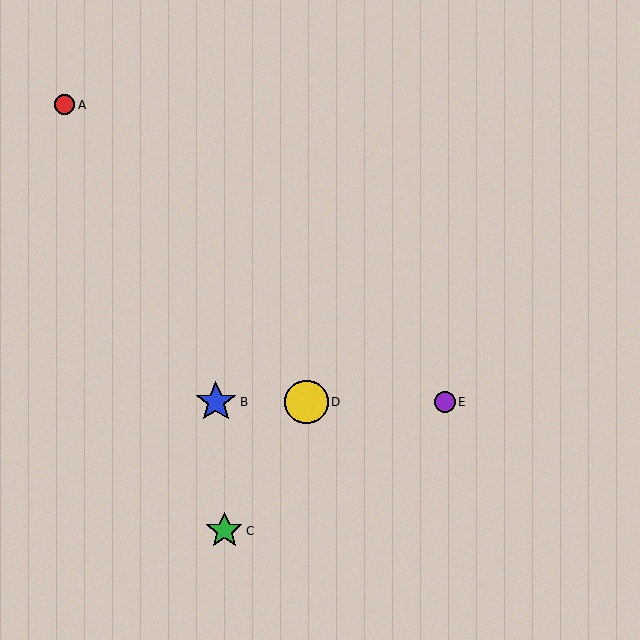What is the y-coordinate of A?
Object A is at y≈105.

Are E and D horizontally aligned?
Yes, both are at y≈402.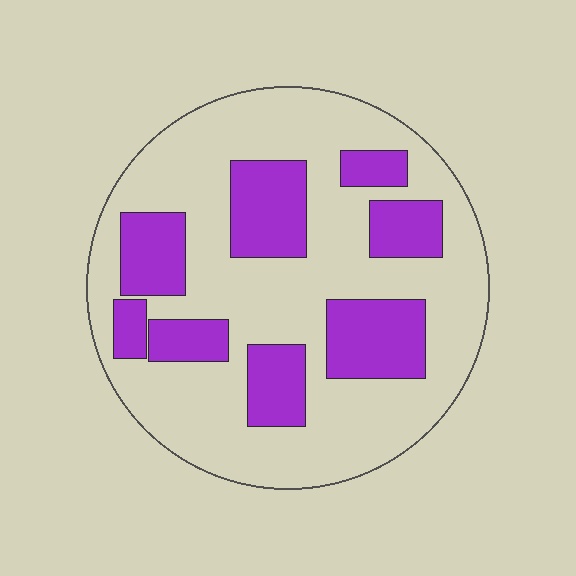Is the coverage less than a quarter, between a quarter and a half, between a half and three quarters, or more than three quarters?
Between a quarter and a half.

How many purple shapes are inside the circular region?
8.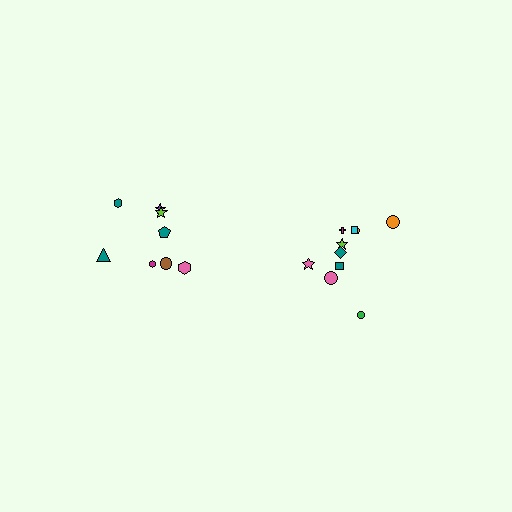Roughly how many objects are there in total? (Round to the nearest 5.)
Roughly 20 objects in total.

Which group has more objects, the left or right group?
The right group.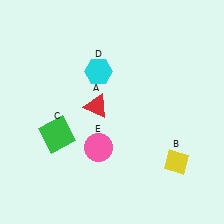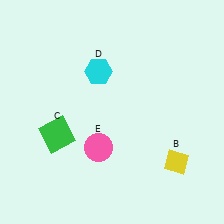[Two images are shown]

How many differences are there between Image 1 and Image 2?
There is 1 difference between the two images.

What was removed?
The red triangle (A) was removed in Image 2.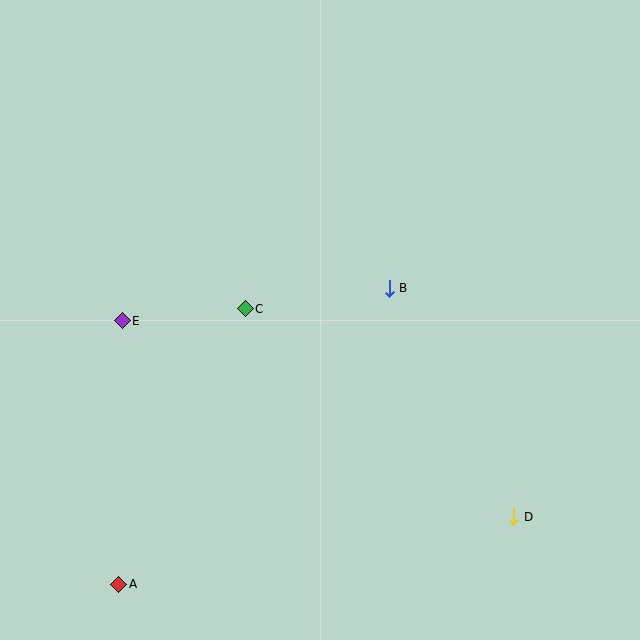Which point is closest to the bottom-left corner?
Point A is closest to the bottom-left corner.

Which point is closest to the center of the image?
Point C at (245, 309) is closest to the center.